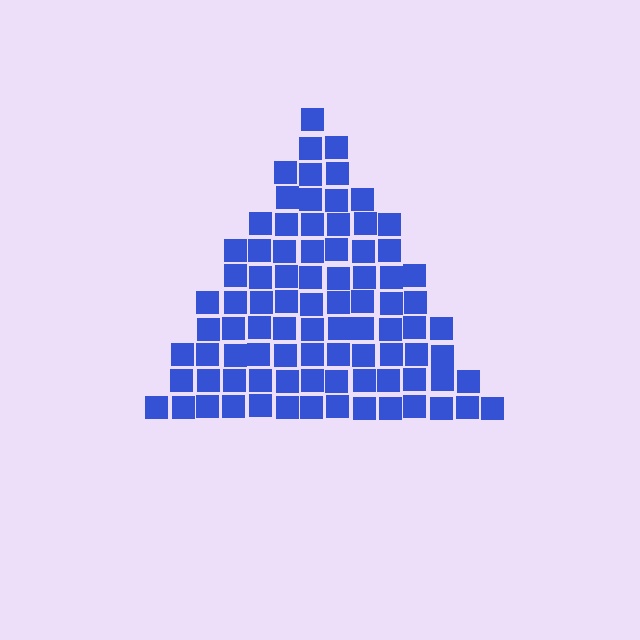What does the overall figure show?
The overall figure shows a triangle.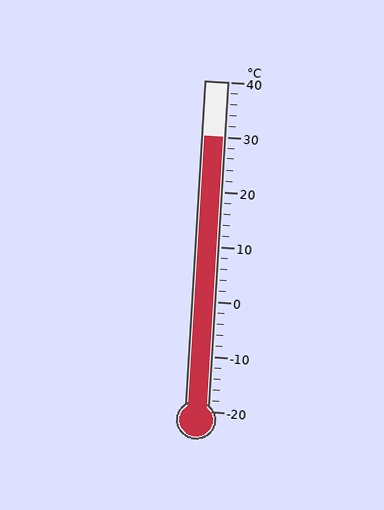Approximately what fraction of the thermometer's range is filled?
The thermometer is filled to approximately 85% of its range.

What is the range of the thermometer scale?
The thermometer scale ranges from -20°C to 40°C.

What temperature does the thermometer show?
The thermometer shows approximately 30°C.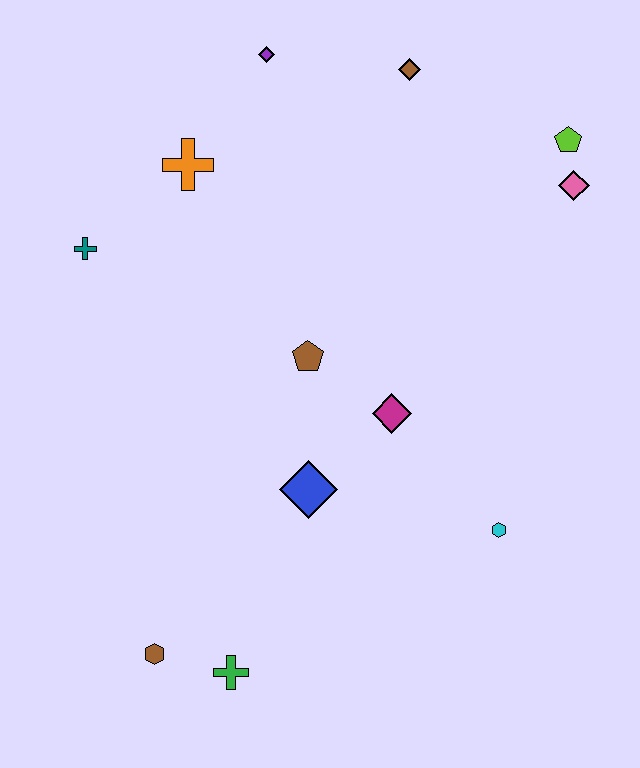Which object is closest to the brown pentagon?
The magenta diamond is closest to the brown pentagon.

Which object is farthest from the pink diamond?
The brown hexagon is farthest from the pink diamond.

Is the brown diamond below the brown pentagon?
No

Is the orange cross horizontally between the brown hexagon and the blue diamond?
Yes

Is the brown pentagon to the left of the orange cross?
No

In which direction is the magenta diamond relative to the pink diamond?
The magenta diamond is below the pink diamond.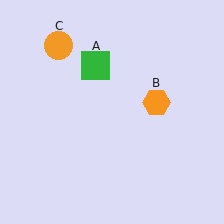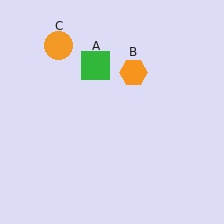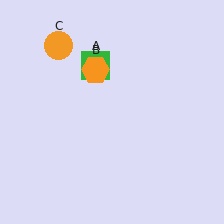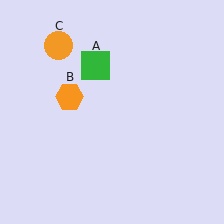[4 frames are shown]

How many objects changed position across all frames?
1 object changed position: orange hexagon (object B).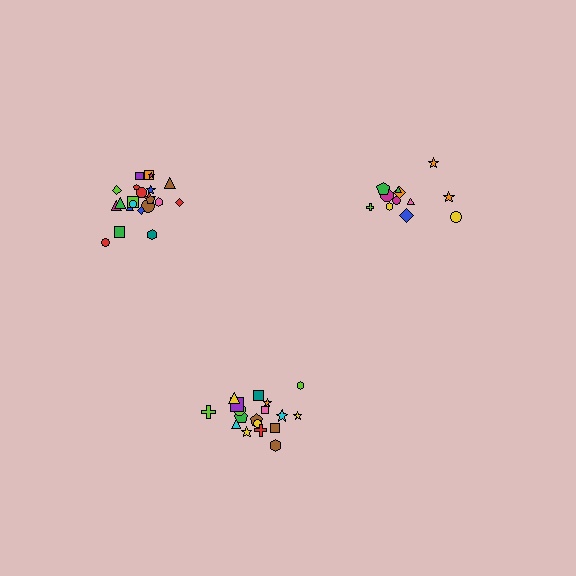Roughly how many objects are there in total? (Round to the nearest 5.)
Roughly 50 objects in total.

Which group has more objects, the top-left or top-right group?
The top-left group.